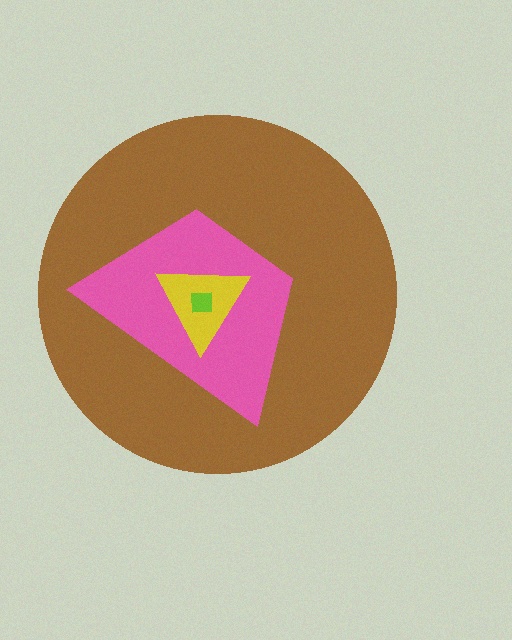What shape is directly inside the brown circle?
The pink trapezoid.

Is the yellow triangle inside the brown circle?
Yes.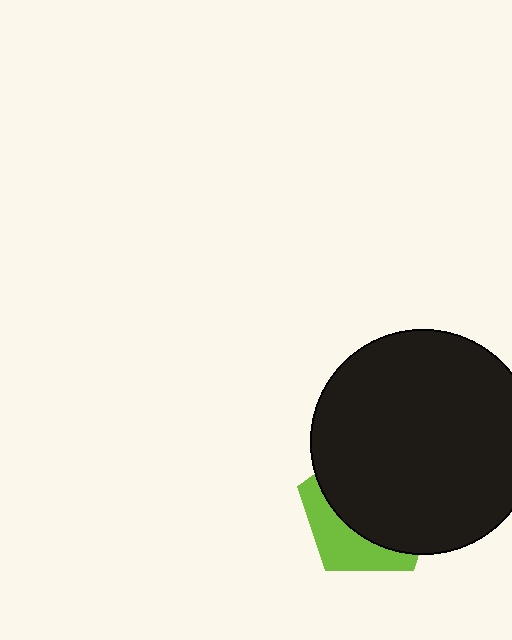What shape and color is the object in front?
The object in front is a black circle.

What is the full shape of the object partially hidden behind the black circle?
The partially hidden object is a lime pentagon.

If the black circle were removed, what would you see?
You would see the complete lime pentagon.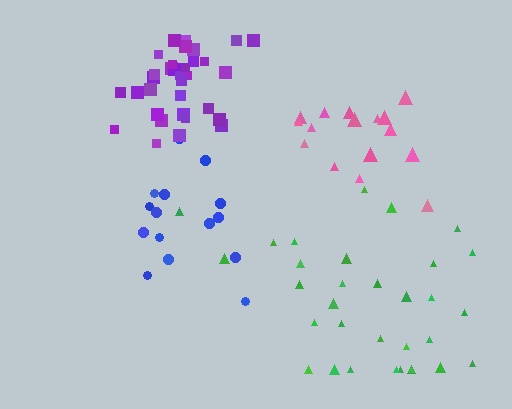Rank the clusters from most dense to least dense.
purple, pink, blue, green.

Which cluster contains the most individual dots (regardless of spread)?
Purple (34).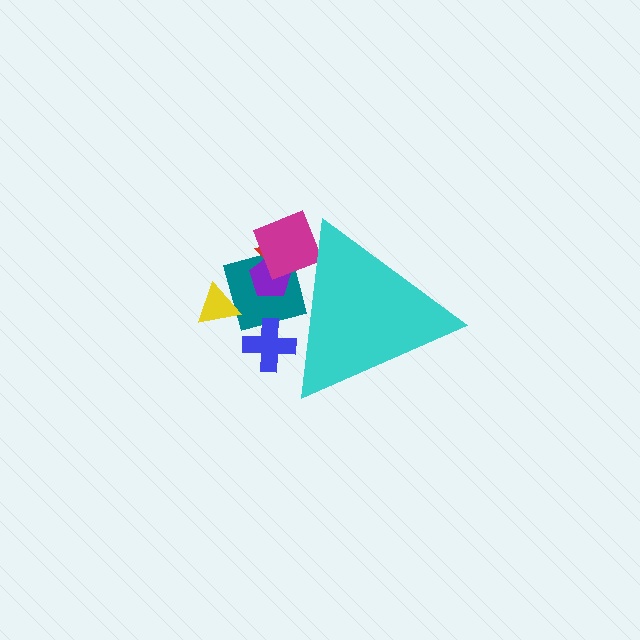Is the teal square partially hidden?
Yes, the teal square is partially hidden behind the cyan triangle.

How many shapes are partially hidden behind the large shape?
5 shapes are partially hidden.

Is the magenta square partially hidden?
Yes, the magenta square is partially hidden behind the cyan triangle.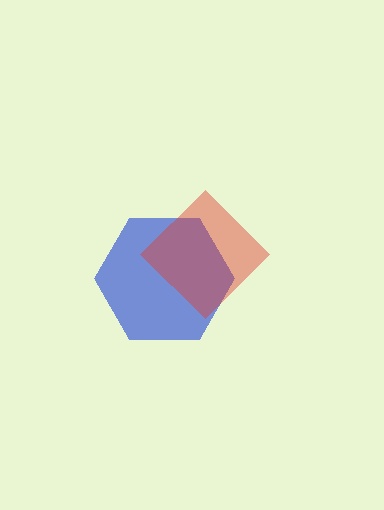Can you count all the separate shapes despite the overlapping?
Yes, there are 2 separate shapes.